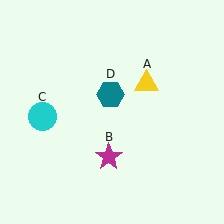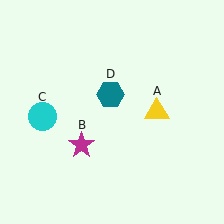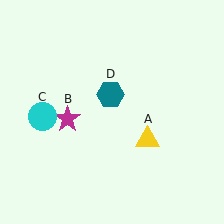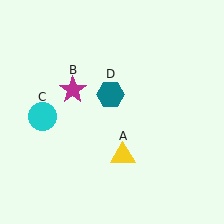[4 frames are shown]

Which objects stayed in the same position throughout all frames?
Cyan circle (object C) and teal hexagon (object D) remained stationary.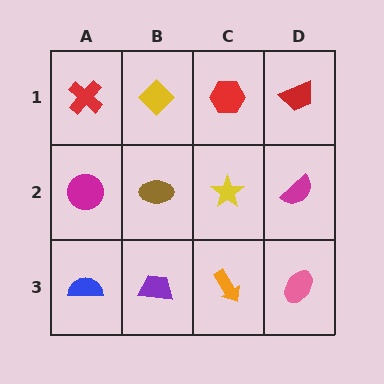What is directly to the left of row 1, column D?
A red hexagon.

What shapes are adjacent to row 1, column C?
A yellow star (row 2, column C), a yellow diamond (row 1, column B), a red trapezoid (row 1, column D).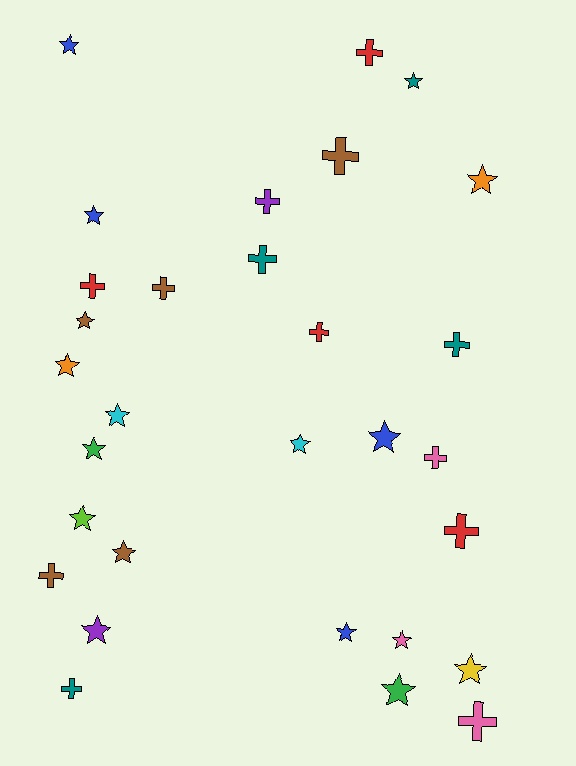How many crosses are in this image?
There are 13 crosses.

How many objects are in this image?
There are 30 objects.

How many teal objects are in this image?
There are 4 teal objects.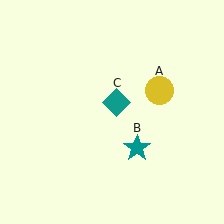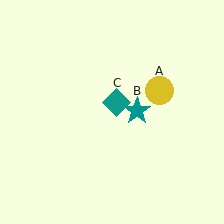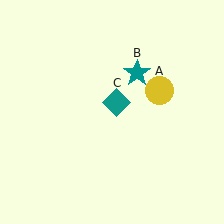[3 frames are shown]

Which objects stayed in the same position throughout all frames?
Yellow circle (object A) and teal diamond (object C) remained stationary.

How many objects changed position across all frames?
1 object changed position: teal star (object B).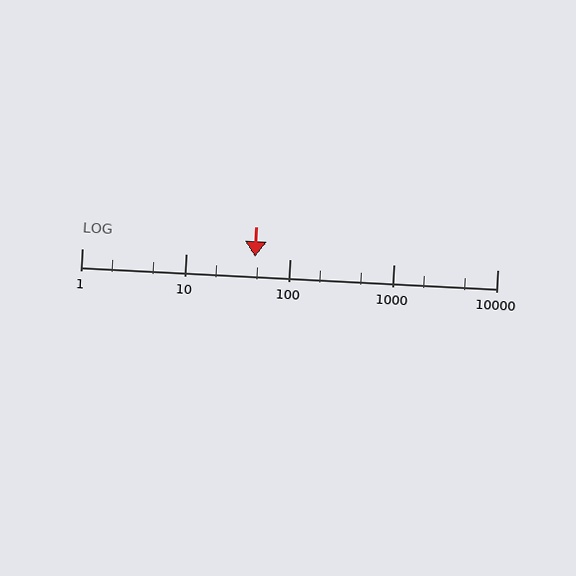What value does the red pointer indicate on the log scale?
The pointer indicates approximately 47.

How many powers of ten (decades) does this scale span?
The scale spans 4 decades, from 1 to 10000.